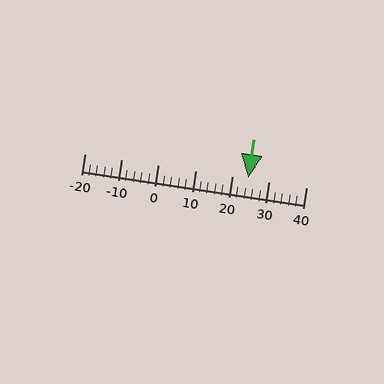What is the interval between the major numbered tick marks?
The major tick marks are spaced 10 units apart.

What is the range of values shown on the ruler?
The ruler shows values from -20 to 40.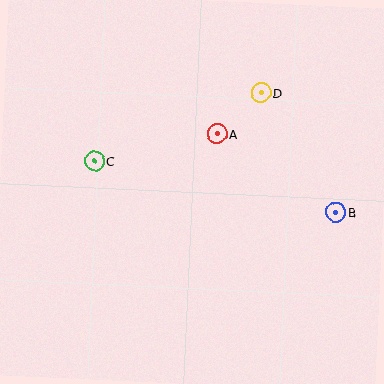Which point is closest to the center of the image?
Point A at (217, 134) is closest to the center.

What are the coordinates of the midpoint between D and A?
The midpoint between D and A is at (239, 113).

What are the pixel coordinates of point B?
Point B is at (336, 213).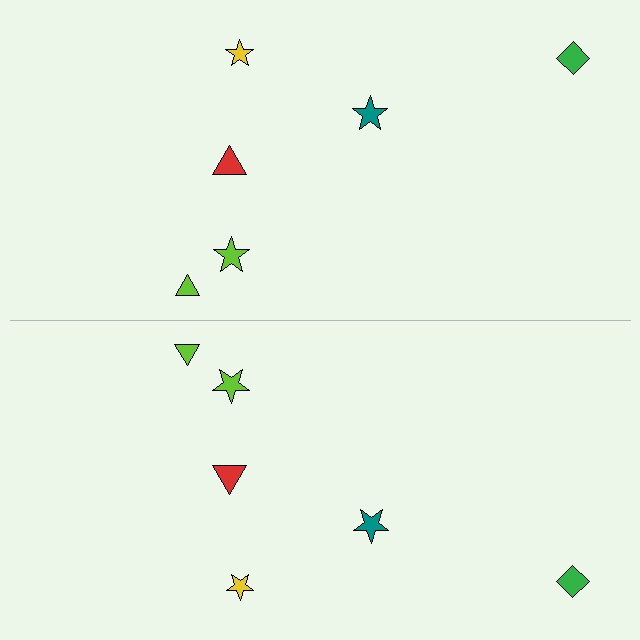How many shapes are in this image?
There are 12 shapes in this image.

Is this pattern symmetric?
Yes, this pattern has bilateral (reflection) symmetry.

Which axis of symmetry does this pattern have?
The pattern has a horizontal axis of symmetry running through the center of the image.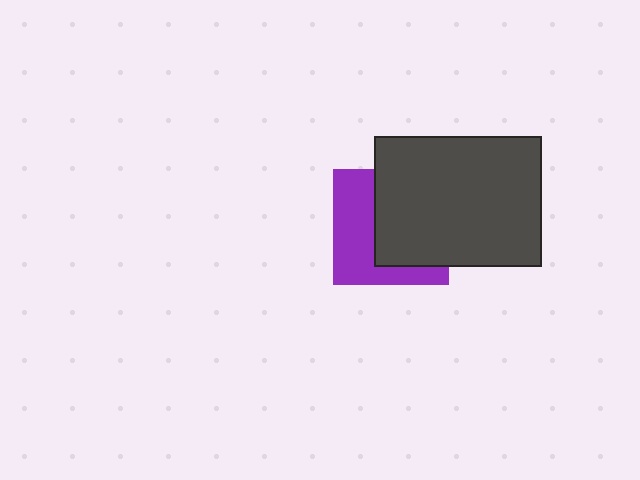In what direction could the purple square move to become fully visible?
The purple square could move left. That would shift it out from behind the dark gray rectangle entirely.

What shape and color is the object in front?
The object in front is a dark gray rectangle.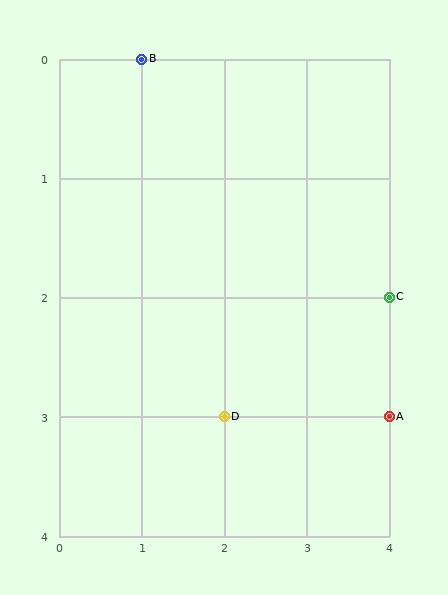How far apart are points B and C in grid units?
Points B and C are 3 columns and 2 rows apart (about 3.6 grid units diagonally).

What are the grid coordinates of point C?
Point C is at grid coordinates (4, 2).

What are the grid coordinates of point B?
Point B is at grid coordinates (1, 0).